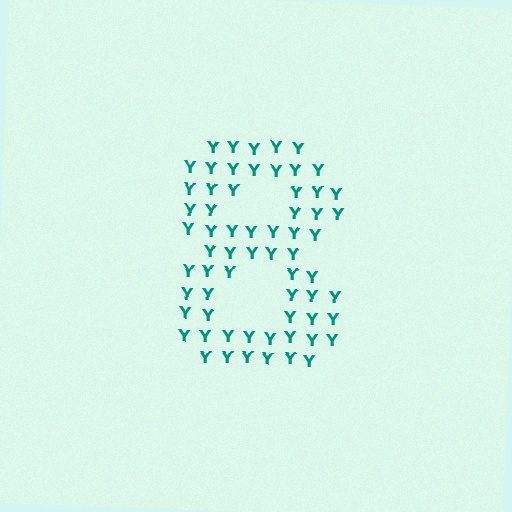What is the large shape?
The large shape is the digit 8.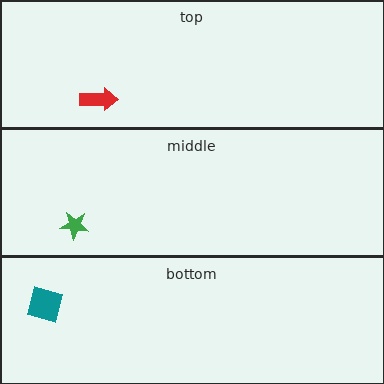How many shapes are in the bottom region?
1.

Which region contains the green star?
The middle region.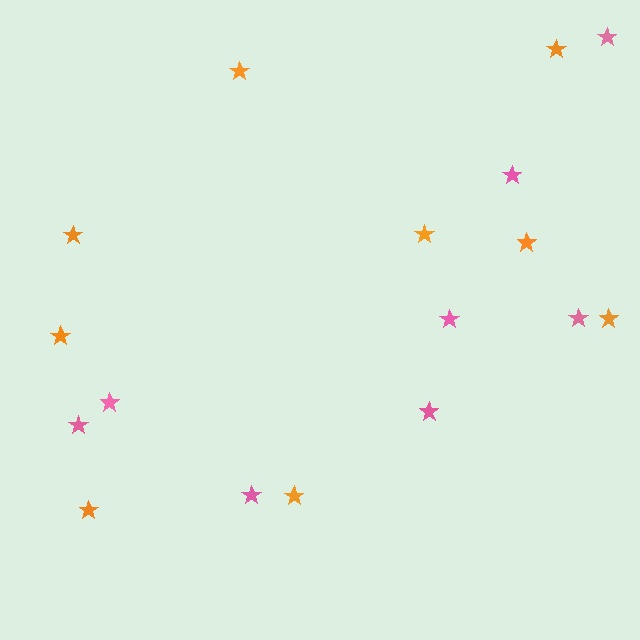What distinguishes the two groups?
There are 2 groups: one group of pink stars (8) and one group of orange stars (9).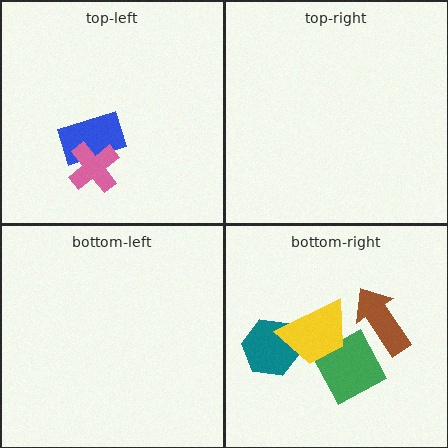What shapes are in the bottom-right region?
The teal hexagon, the green diamond, the brown arrow, the yellow trapezoid.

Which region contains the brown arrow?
The bottom-right region.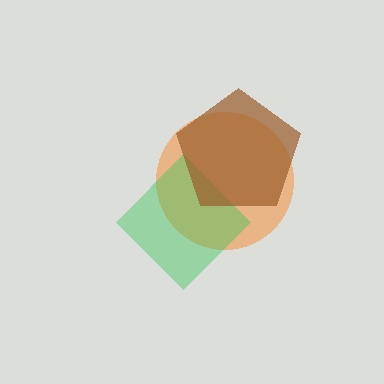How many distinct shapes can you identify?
There are 3 distinct shapes: an orange circle, a green diamond, a brown pentagon.